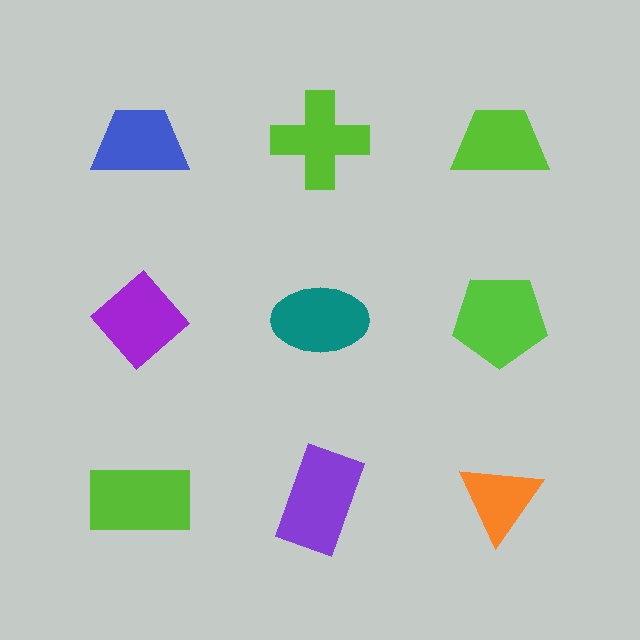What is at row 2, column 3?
A lime pentagon.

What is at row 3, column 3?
An orange triangle.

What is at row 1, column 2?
A lime cross.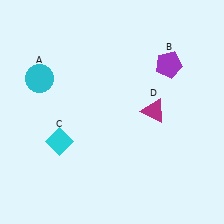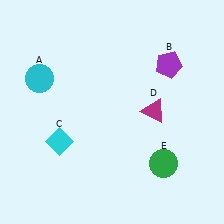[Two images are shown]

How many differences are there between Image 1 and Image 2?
There is 1 difference between the two images.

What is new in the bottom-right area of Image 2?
A green circle (E) was added in the bottom-right area of Image 2.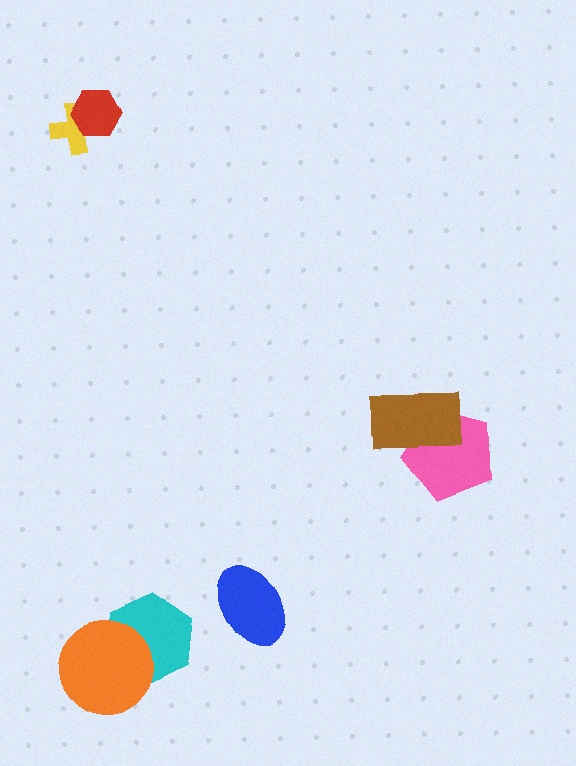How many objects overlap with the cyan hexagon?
1 object overlaps with the cyan hexagon.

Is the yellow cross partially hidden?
Yes, it is partially covered by another shape.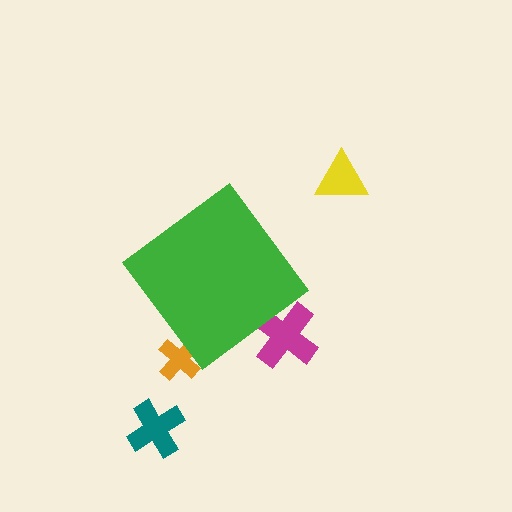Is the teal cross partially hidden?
No, the teal cross is fully visible.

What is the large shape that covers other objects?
A green diamond.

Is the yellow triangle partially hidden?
No, the yellow triangle is fully visible.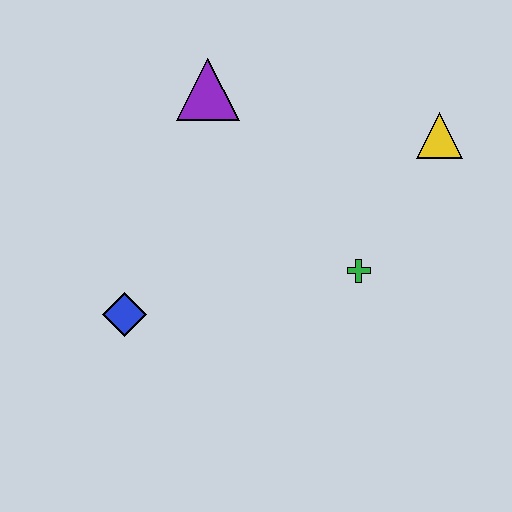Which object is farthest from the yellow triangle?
The blue diamond is farthest from the yellow triangle.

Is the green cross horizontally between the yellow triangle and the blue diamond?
Yes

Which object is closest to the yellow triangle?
The green cross is closest to the yellow triangle.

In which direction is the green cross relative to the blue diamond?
The green cross is to the right of the blue diamond.